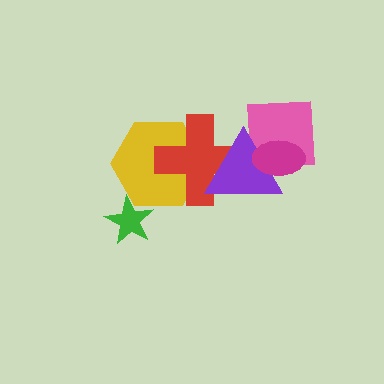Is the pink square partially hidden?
Yes, it is partially covered by another shape.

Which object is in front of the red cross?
The purple triangle is in front of the red cross.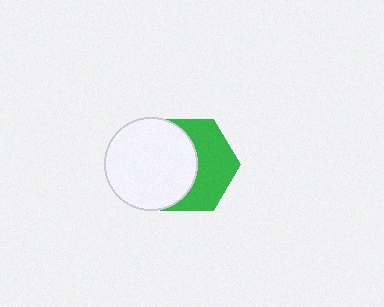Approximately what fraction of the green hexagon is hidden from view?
Roughly 52% of the green hexagon is hidden behind the white circle.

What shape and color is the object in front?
The object in front is a white circle.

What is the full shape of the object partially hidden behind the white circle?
The partially hidden object is a green hexagon.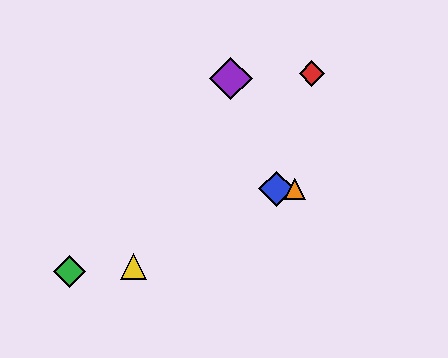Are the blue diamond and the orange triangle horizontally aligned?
Yes, both are at y≈189.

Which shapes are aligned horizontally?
The blue diamond, the orange triangle are aligned horizontally.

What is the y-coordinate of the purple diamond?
The purple diamond is at y≈79.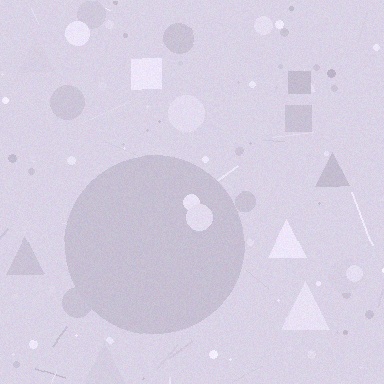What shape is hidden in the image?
A circle is hidden in the image.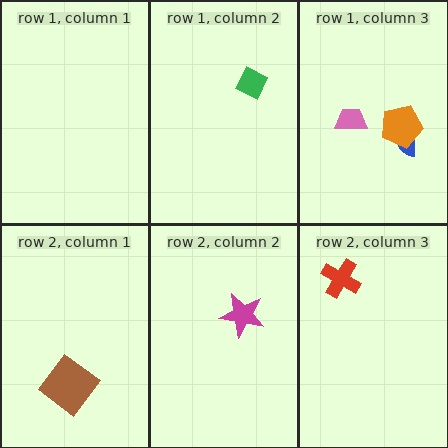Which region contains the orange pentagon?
The row 1, column 3 region.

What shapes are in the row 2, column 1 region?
The brown diamond.